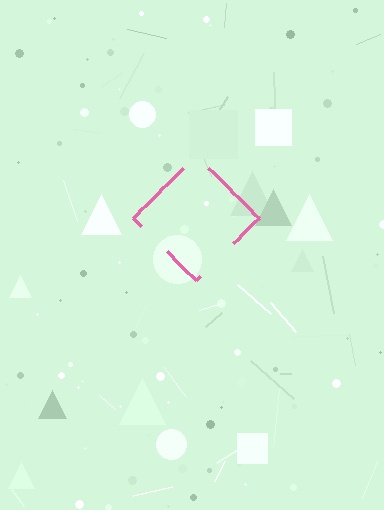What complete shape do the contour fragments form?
The contour fragments form a diamond.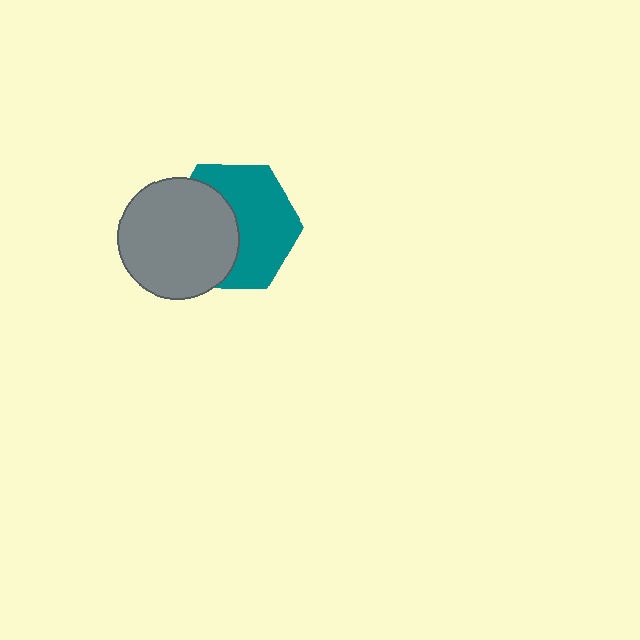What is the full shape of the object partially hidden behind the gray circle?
The partially hidden object is a teal hexagon.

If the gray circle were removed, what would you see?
You would see the complete teal hexagon.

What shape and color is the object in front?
The object in front is a gray circle.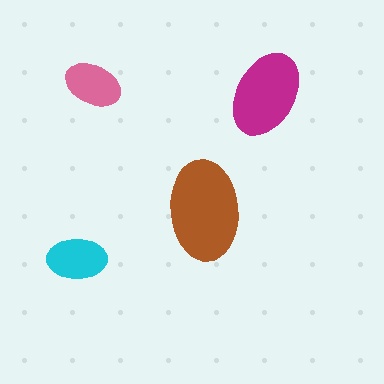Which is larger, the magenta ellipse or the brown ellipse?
The brown one.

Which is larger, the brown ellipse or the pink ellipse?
The brown one.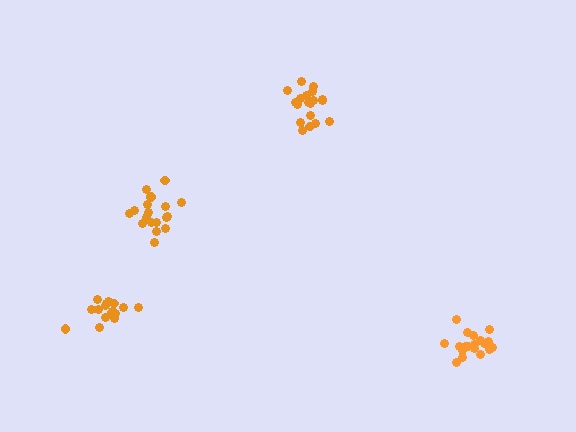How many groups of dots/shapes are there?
There are 4 groups.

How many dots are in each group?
Group 1: 20 dots, Group 2: 18 dots, Group 3: 18 dots, Group 4: 19 dots (75 total).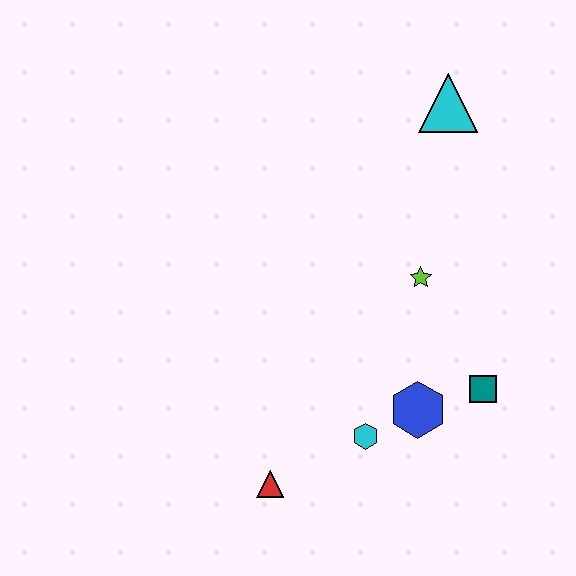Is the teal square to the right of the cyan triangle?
Yes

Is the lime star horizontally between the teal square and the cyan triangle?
No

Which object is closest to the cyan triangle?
The lime star is closest to the cyan triangle.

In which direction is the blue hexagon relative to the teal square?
The blue hexagon is to the left of the teal square.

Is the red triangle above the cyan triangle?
No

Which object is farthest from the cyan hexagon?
The cyan triangle is farthest from the cyan hexagon.